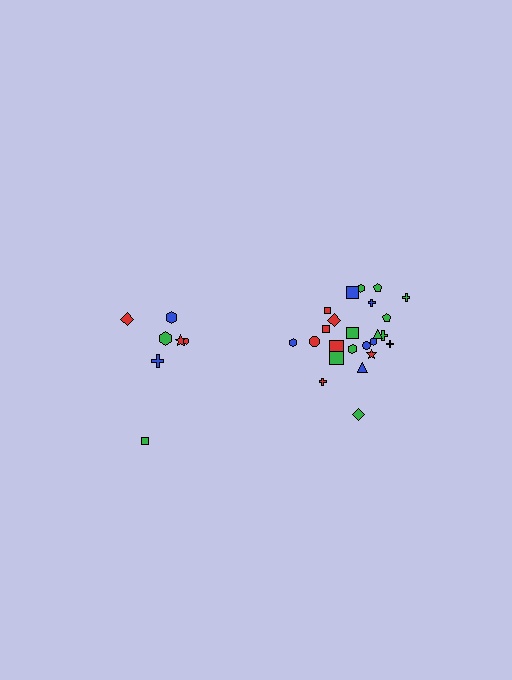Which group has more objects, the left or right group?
The right group.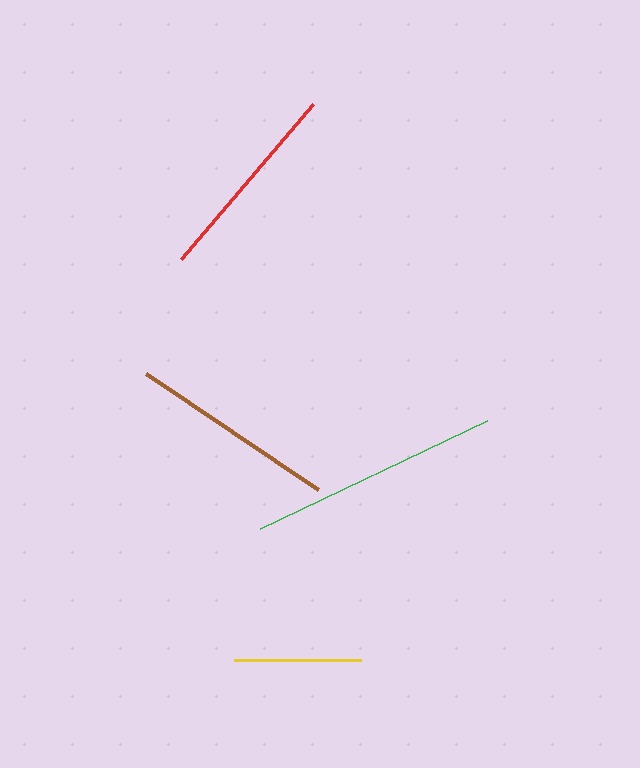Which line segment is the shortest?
The yellow line is the shortest at approximately 127 pixels.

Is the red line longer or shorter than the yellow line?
The red line is longer than the yellow line.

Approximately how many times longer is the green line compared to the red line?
The green line is approximately 1.2 times the length of the red line.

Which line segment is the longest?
The green line is the longest at approximately 252 pixels.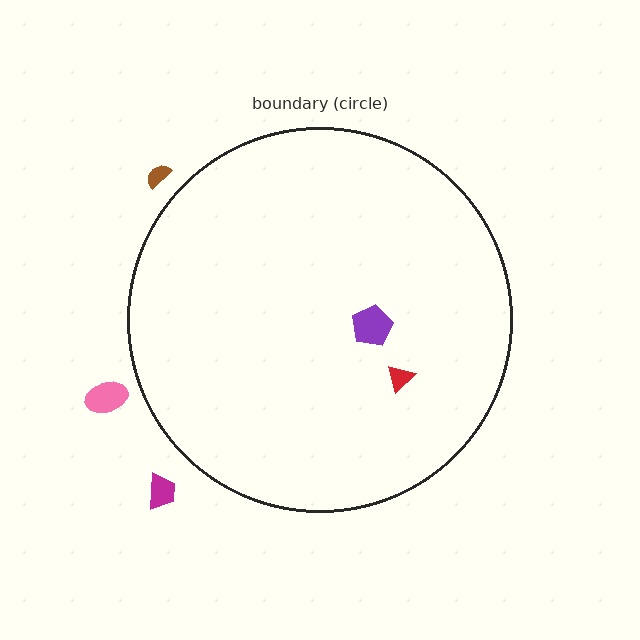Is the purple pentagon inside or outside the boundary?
Inside.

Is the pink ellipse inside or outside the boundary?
Outside.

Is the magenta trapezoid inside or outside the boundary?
Outside.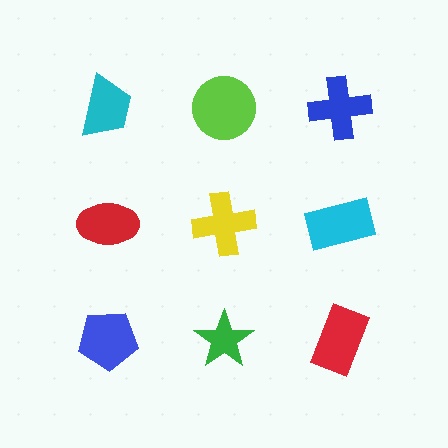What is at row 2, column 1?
A red ellipse.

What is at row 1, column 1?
A cyan trapezoid.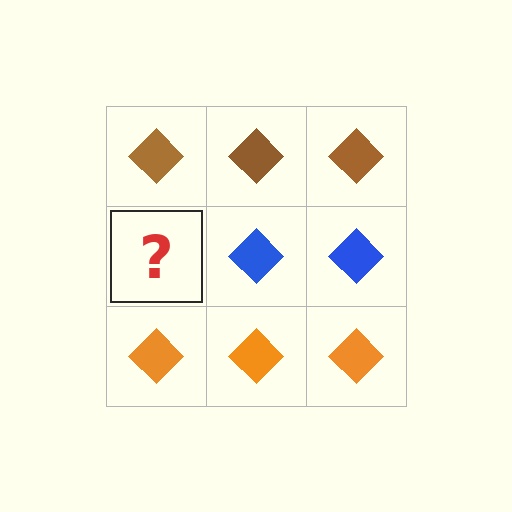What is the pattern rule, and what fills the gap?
The rule is that each row has a consistent color. The gap should be filled with a blue diamond.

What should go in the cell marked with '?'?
The missing cell should contain a blue diamond.